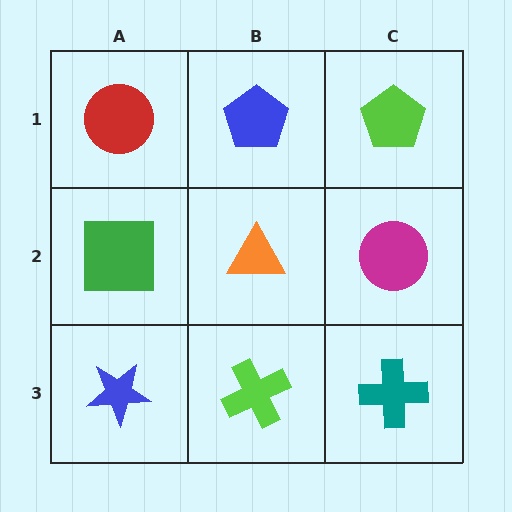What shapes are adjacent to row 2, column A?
A red circle (row 1, column A), a blue star (row 3, column A), an orange triangle (row 2, column B).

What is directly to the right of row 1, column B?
A lime pentagon.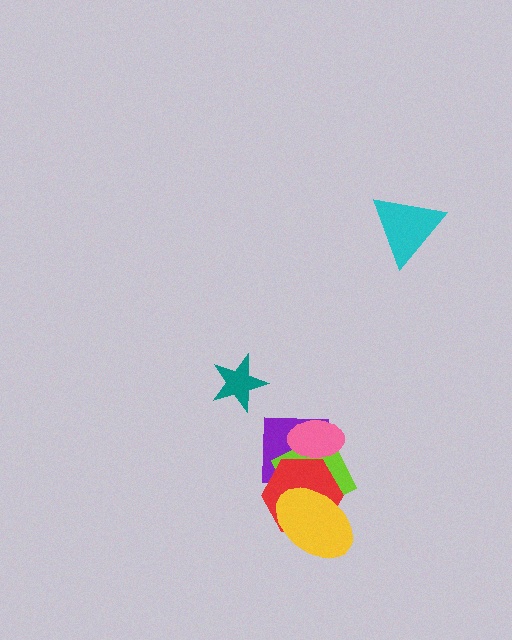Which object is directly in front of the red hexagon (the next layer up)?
The yellow ellipse is directly in front of the red hexagon.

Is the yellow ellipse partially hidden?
No, no other shape covers it.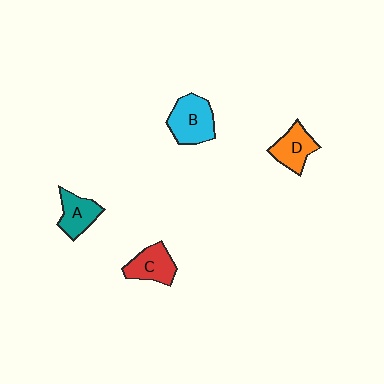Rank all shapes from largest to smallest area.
From largest to smallest: B (cyan), C (red), D (orange), A (teal).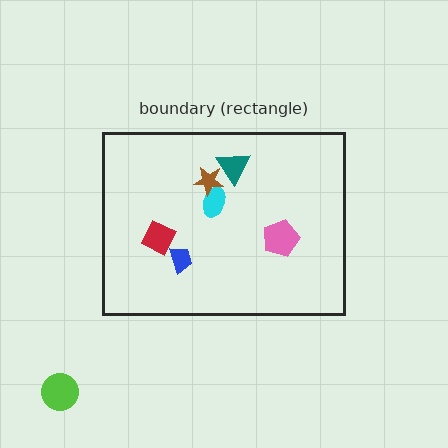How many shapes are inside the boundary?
6 inside, 1 outside.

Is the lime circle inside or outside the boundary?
Outside.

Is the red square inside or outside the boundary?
Inside.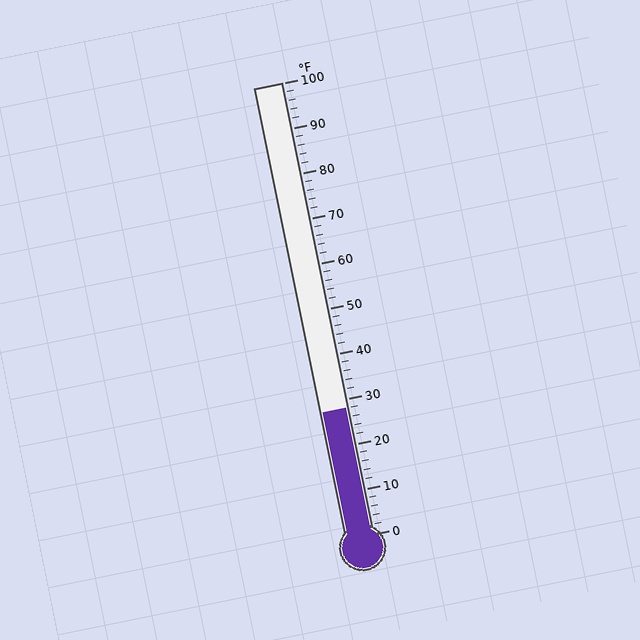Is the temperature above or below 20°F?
The temperature is above 20°F.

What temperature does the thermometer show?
The thermometer shows approximately 28°F.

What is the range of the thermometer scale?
The thermometer scale ranges from 0°F to 100°F.